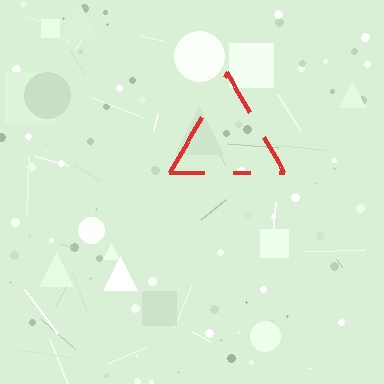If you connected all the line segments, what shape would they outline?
They would outline a triangle.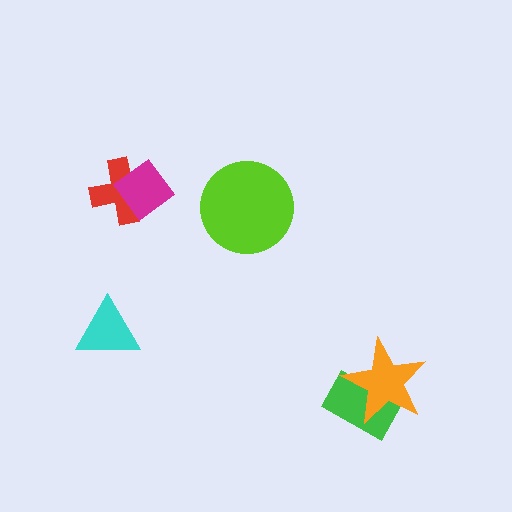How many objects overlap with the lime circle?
0 objects overlap with the lime circle.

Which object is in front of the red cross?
The magenta diamond is in front of the red cross.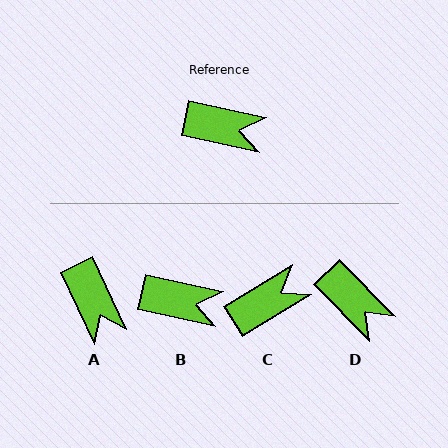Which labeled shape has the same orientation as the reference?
B.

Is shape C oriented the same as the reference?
No, it is off by about 44 degrees.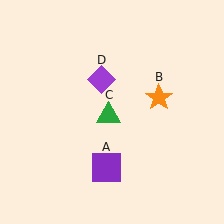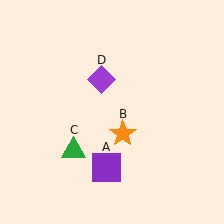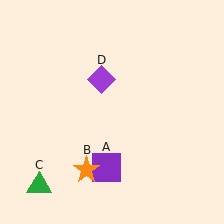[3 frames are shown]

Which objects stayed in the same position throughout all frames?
Purple square (object A) and purple diamond (object D) remained stationary.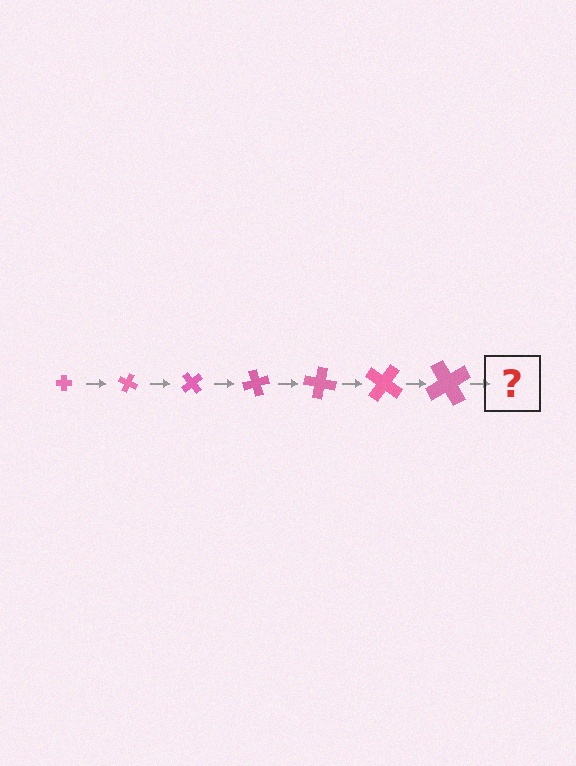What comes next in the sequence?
The next element should be a cross, larger than the previous one and rotated 175 degrees from the start.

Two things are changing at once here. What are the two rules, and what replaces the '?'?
The two rules are that the cross grows larger each step and it rotates 25 degrees each step. The '?' should be a cross, larger than the previous one and rotated 175 degrees from the start.